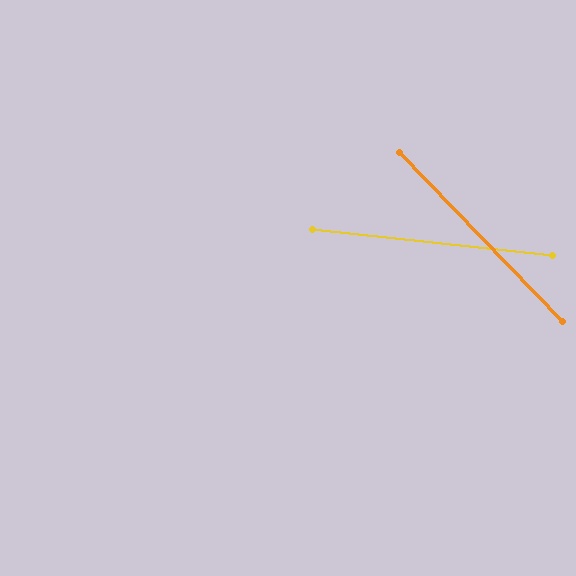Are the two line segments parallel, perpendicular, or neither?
Neither parallel nor perpendicular — they differ by about 40°.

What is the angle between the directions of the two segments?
Approximately 40 degrees.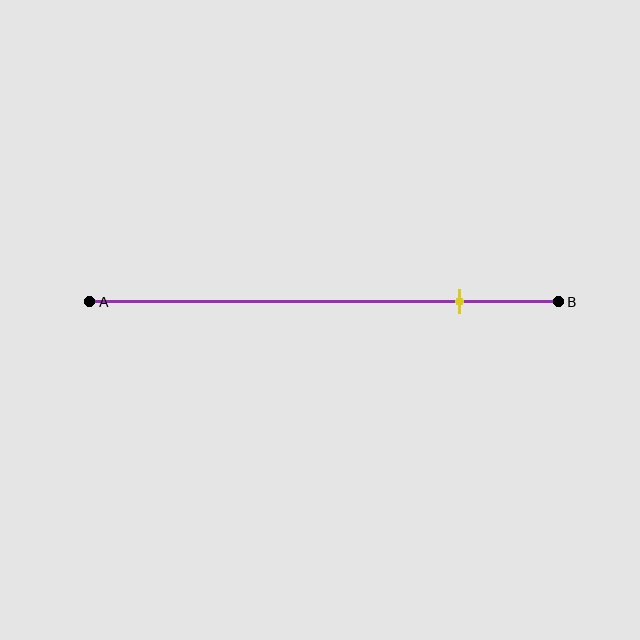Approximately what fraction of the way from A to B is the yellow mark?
The yellow mark is approximately 80% of the way from A to B.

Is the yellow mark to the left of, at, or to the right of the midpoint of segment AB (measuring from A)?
The yellow mark is to the right of the midpoint of segment AB.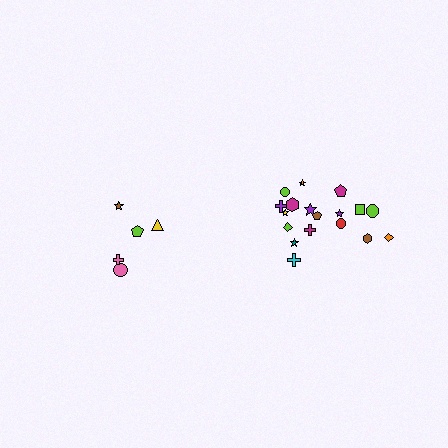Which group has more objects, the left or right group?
The right group.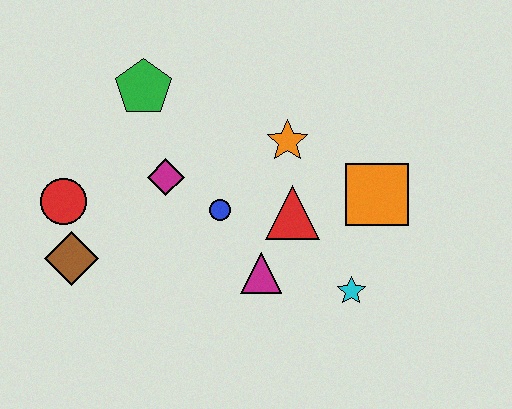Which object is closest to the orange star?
The red triangle is closest to the orange star.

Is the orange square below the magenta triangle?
No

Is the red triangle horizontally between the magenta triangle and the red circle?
No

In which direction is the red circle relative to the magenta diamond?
The red circle is to the left of the magenta diamond.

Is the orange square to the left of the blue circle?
No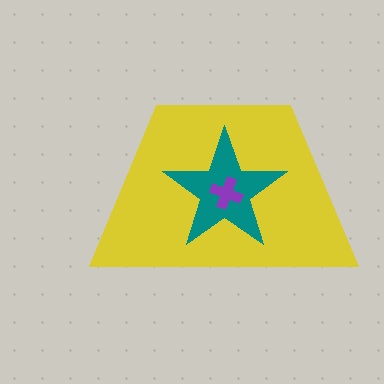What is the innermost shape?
The purple cross.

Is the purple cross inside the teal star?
Yes.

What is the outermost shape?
The yellow trapezoid.